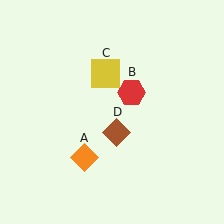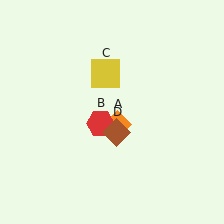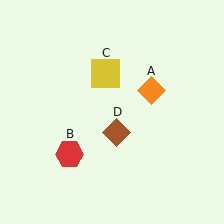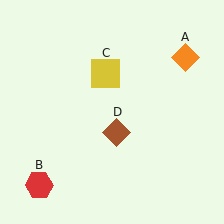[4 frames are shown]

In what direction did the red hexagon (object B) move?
The red hexagon (object B) moved down and to the left.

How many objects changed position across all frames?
2 objects changed position: orange diamond (object A), red hexagon (object B).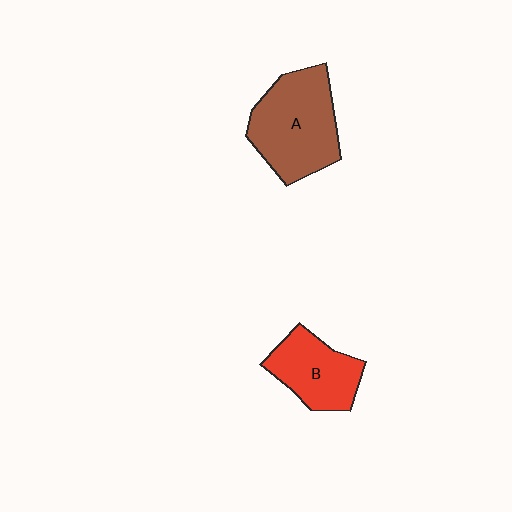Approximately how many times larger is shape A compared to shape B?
Approximately 1.5 times.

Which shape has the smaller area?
Shape B (red).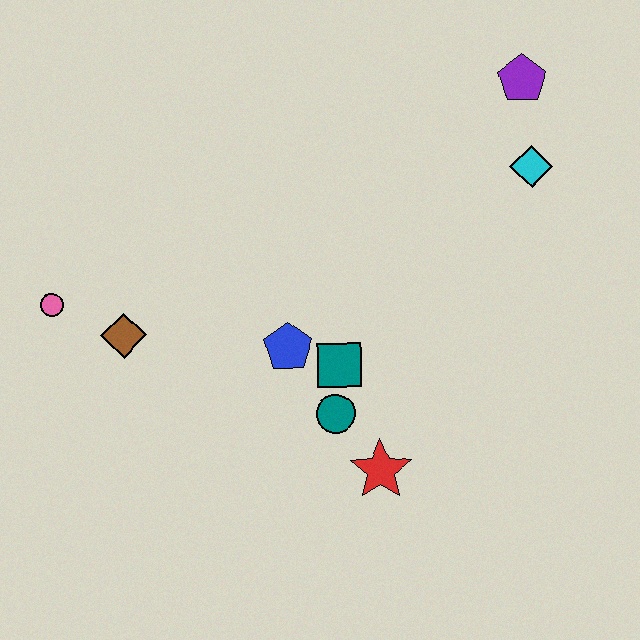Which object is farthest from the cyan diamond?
The pink circle is farthest from the cyan diamond.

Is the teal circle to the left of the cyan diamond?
Yes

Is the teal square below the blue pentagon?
Yes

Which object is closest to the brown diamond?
The pink circle is closest to the brown diamond.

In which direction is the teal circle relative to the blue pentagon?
The teal circle is below the blue pentagon.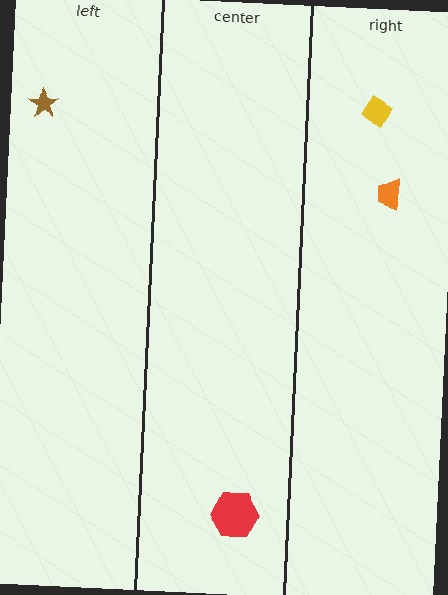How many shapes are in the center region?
1.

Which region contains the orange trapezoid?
The right region.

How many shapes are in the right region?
2.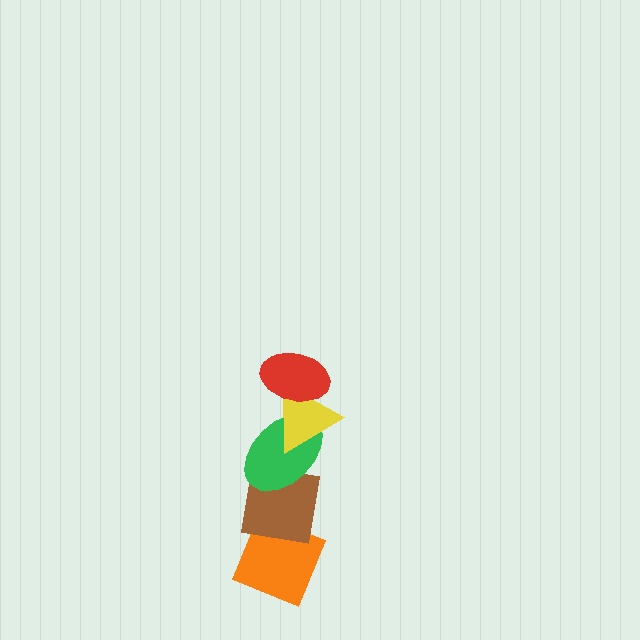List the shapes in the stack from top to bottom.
From top to bottom: the red ellipse, the yellow triangle, the green ellipse, the brown square, the orange diamond.